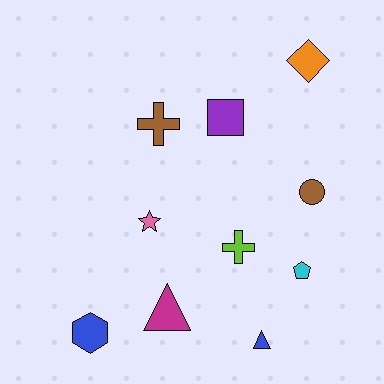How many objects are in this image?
There are 10 objects.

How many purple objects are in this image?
There is 1 purple object.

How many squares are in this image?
There is 1 square.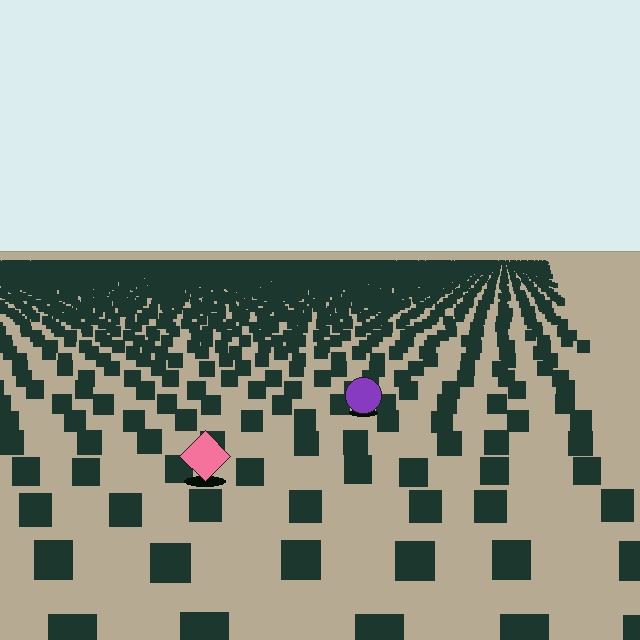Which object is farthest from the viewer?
The purple circle is farthest from the viewer. It appears smaller and the ground texture around it is denser.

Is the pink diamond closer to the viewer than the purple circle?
Yes. The pink diamond is closer — you can tell from the texture gradient: the ground texture is coarser near it.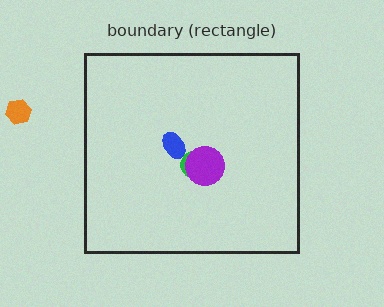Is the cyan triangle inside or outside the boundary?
Inside.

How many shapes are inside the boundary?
4 inside, 1 outside.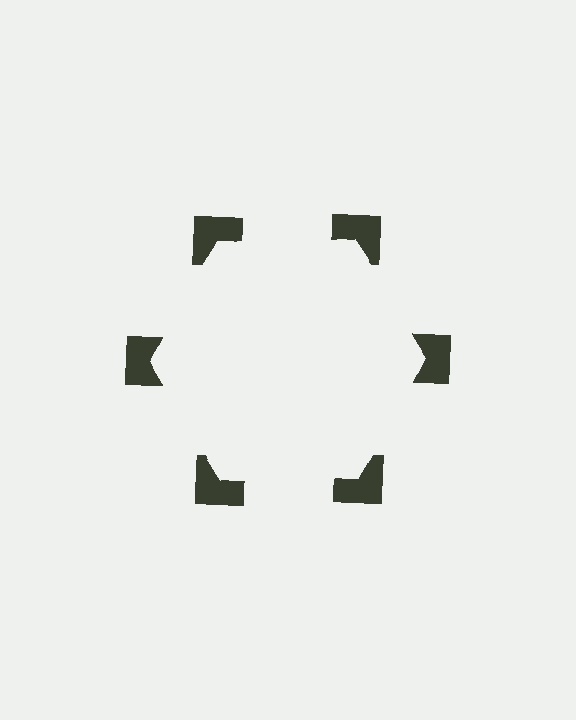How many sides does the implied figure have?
6 sides.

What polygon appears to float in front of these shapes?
An illusory hexagon — its edges are inferred from the aligned wedge cuts in the notched squares, not physically drawn.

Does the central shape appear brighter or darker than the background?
It typically appears slightly brighter than the background, even though no actual brightness change is drawn.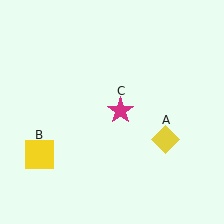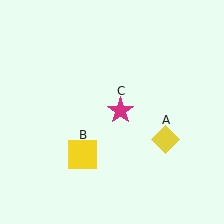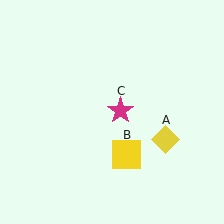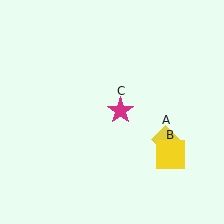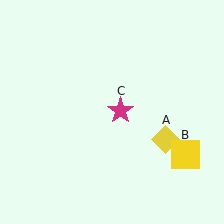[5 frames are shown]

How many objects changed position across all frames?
1 object changed position: yellow square (object B).